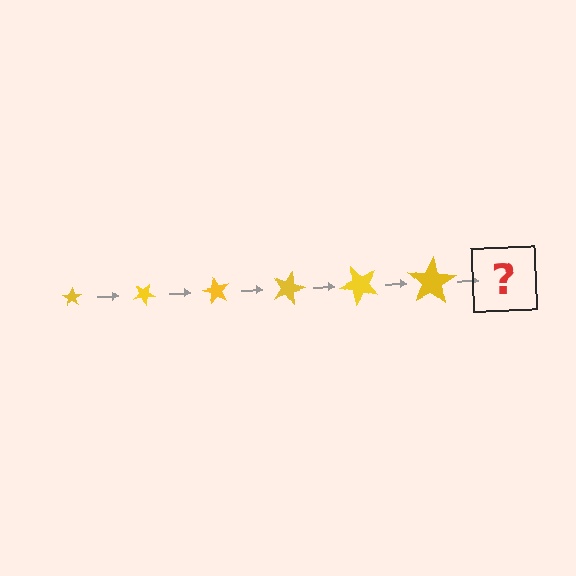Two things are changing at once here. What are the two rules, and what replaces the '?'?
The two rules are that the star grows larger each step and it rotates 30 degrees each step. The '?' should be a star, larger than the previous one and rotated 180 degrees from the start.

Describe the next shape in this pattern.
It should be a star, larger than the previous one and rotated 180 degrees from the start.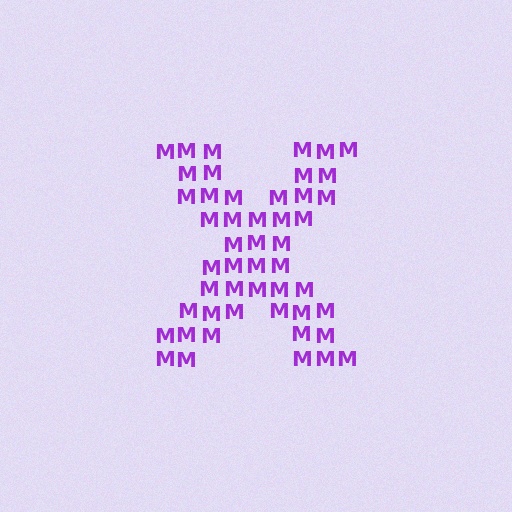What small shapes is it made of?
It is made of small letter M's.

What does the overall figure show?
The overall figure shows the letter X.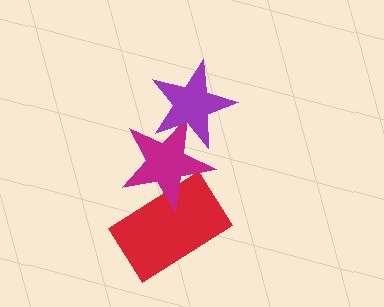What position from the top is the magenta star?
The magenta star is 2nd from the top.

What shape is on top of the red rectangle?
The magenta star is on top of the red rectangle.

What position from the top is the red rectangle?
The red rectangle is 3rd from the top.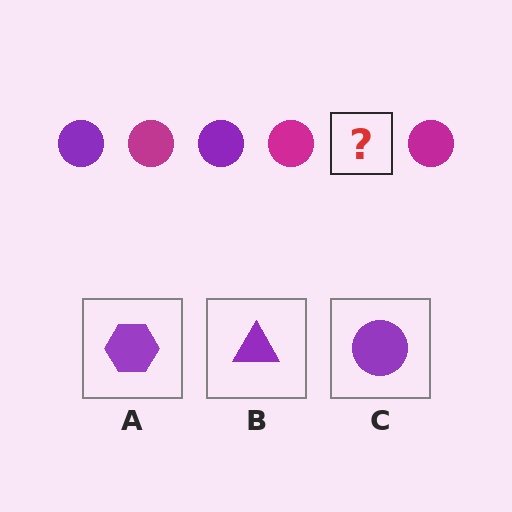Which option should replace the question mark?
Option C.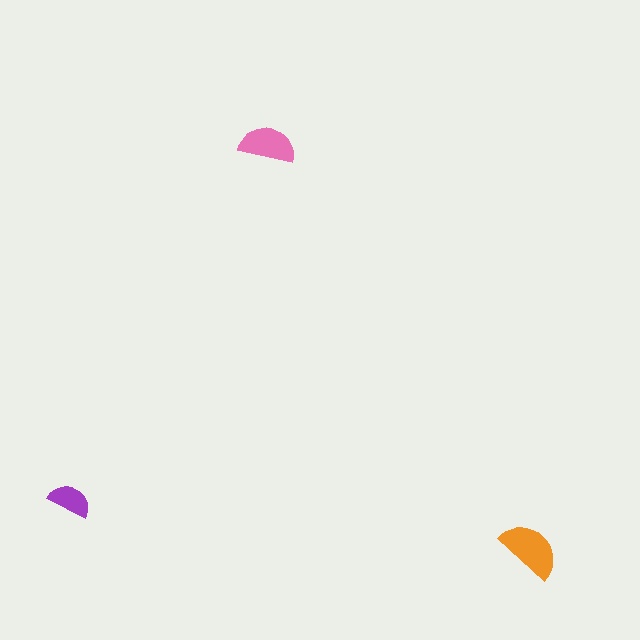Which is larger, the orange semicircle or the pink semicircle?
The orange one.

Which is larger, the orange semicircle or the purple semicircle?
The orange one.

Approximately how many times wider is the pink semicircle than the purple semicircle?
About 1.5 times wider.